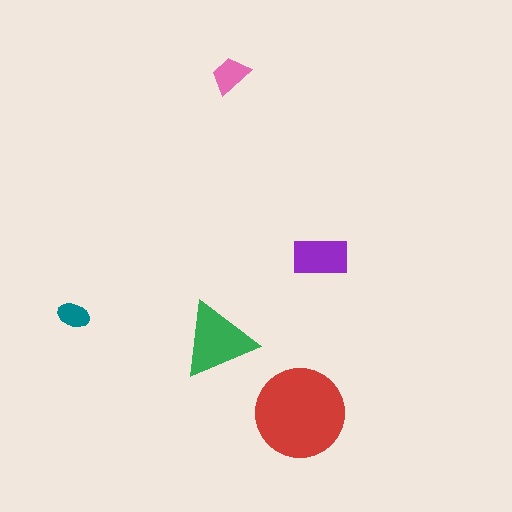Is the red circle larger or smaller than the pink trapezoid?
Larger.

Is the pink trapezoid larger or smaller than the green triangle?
Smaller.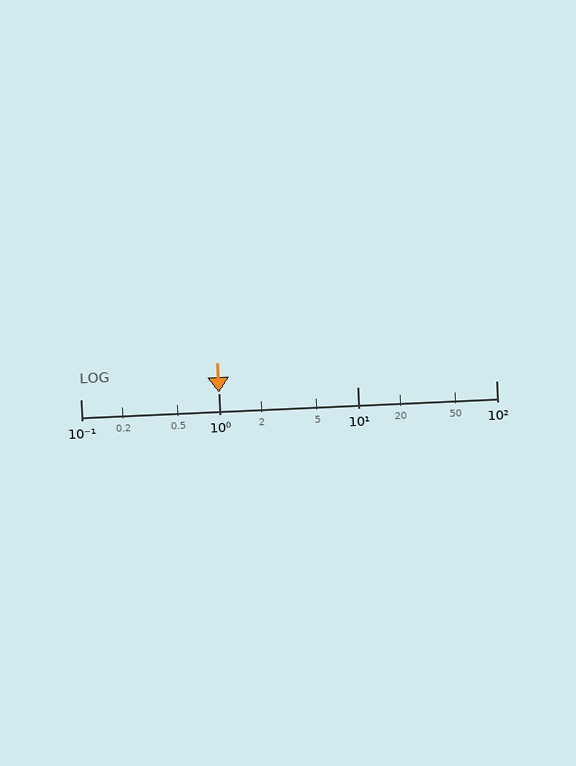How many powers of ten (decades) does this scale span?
The scale spans 3 decades, from 0.1 to 100.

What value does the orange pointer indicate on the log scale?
The pointer indicates approximately 1.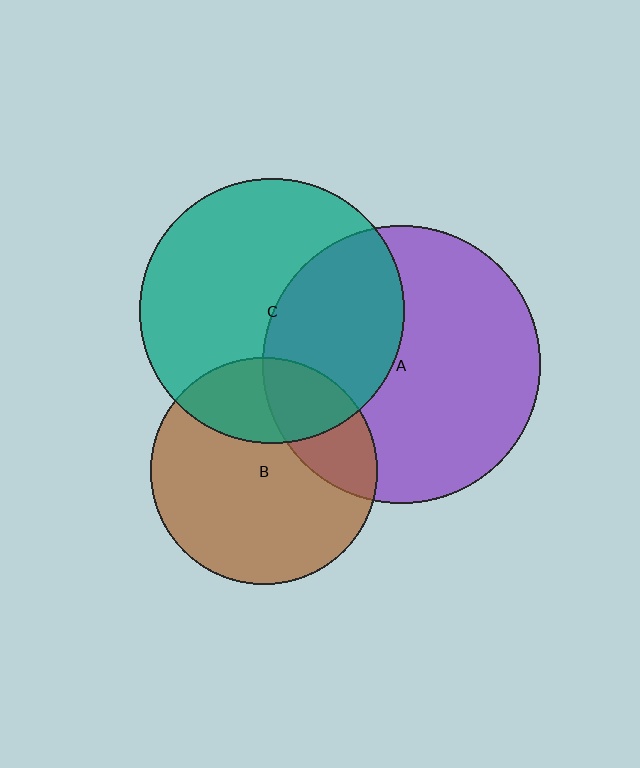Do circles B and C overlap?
Yes.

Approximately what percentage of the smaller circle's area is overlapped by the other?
Approximately 25%.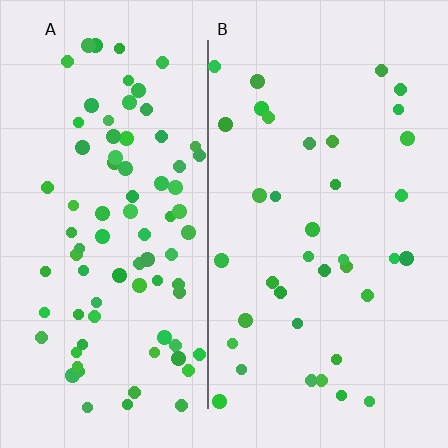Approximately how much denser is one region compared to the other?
Approximately 2.2× — region A over region B.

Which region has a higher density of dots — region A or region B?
A (the left).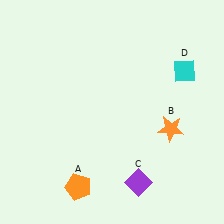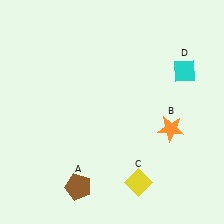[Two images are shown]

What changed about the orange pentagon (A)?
In Image 1, A is orange. In Image 2, it changed to brown.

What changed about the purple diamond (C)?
In Image 1, C is purple. In Image 2, it changed to yellow.